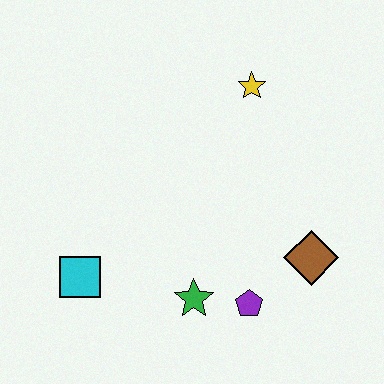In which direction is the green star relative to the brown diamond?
The green star is to the left of the brown diamond.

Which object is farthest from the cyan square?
The yellow star is farthest from the cyan square.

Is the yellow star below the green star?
No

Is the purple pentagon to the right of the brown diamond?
No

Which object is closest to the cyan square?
The green star is closest to the cyan square.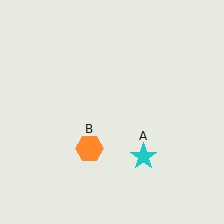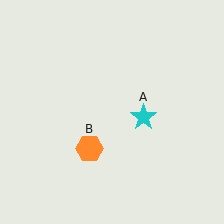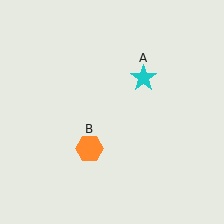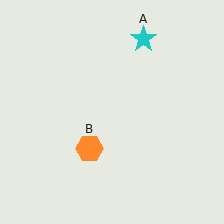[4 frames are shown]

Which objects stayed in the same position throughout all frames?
Orange hexagon (object B) remained stationary.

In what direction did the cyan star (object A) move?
The cyan star (object A) moved up.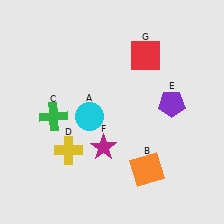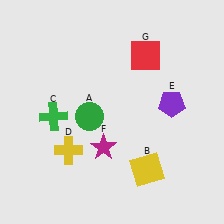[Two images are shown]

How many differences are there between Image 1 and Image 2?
There are 2 differences between the two images.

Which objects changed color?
A changed from cyan to green. B changed from orange to yellow.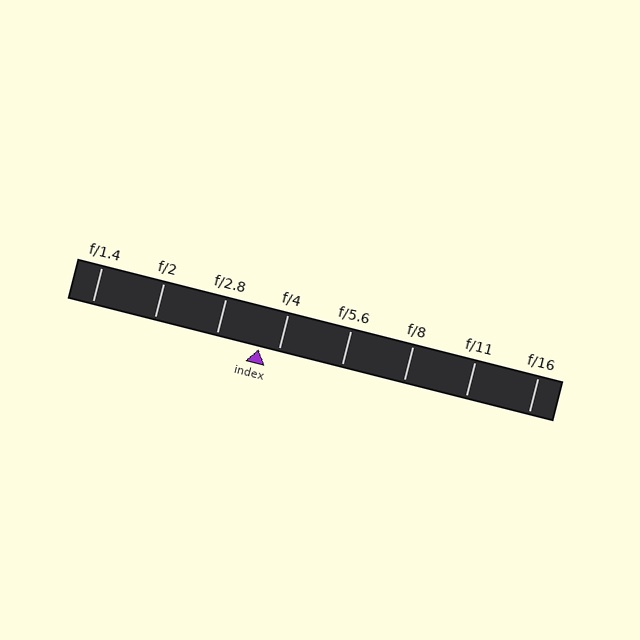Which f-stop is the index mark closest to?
The index mark is closest to f/4.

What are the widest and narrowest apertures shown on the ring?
The widest aperture shown is f/1.4 and the narrowest is f/16.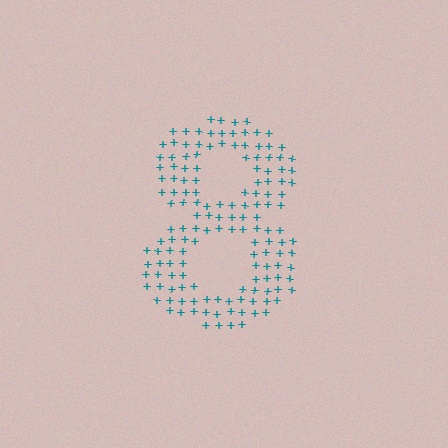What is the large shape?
The large shape is the digit 8.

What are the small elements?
The small elements are plus signs.